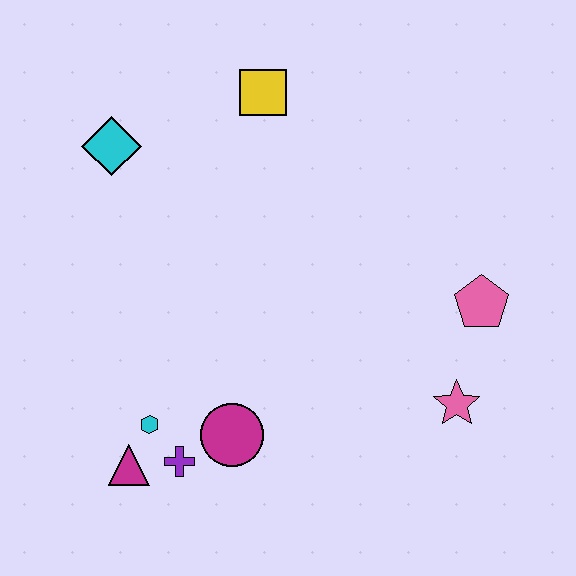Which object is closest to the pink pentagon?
The pink star is closest to the pink pentagon.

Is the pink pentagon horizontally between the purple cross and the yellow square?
No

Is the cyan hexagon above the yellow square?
No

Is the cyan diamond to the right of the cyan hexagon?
No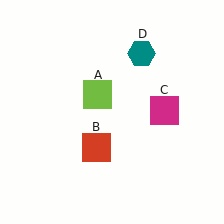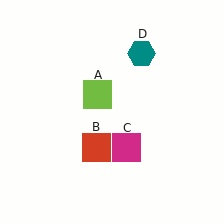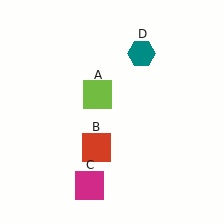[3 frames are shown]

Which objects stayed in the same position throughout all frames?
Lime square (object A) and red square (object B) and teal hexagon (object D) remained stationary.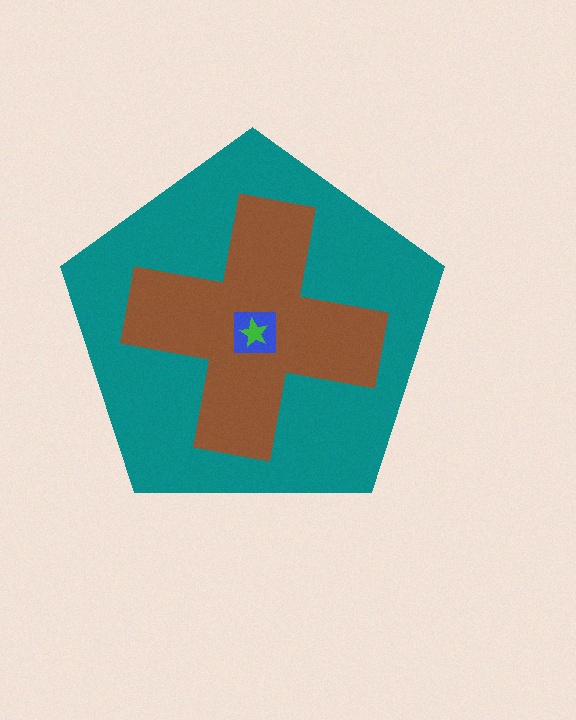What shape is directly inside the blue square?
The green star.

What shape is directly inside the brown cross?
The blue square.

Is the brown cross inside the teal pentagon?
Yes.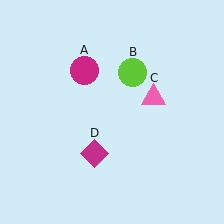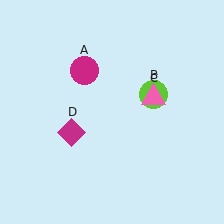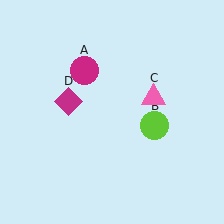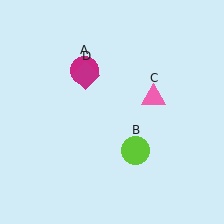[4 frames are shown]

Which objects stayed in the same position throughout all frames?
Magenta circle (object A) and pink triangle (object C) remained stationary.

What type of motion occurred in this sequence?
The lime circle (object B), magenta diamond (object D) rotated clockwise around the center of the scene.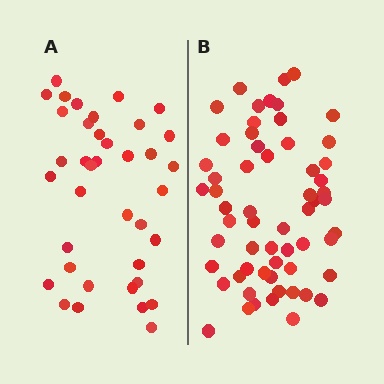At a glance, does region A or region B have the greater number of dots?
Region B (the right region) has more dots.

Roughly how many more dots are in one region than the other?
Region B has approximately 20 more dots than region A.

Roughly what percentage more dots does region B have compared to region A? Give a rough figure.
About 60% more.